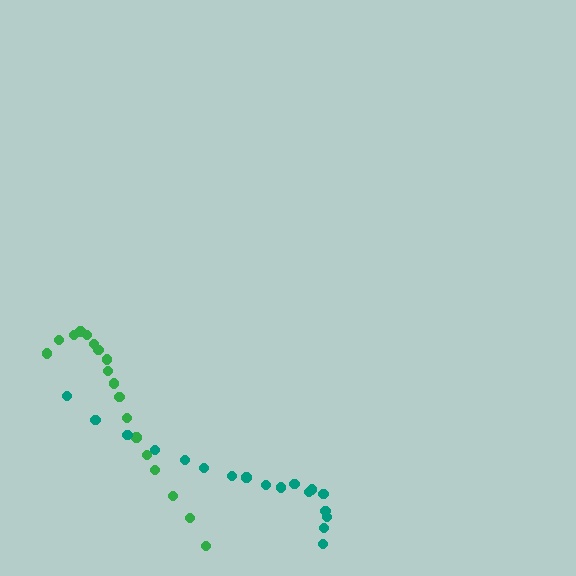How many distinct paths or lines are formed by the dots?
There are 2 distinct paths.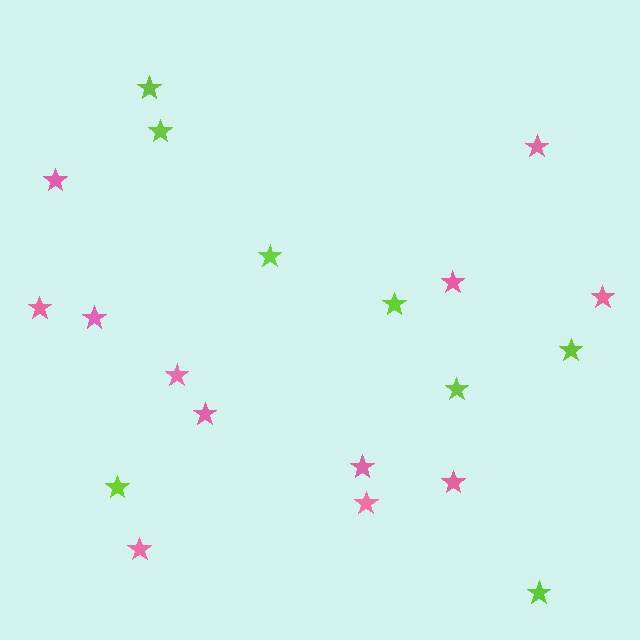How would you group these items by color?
There are 2 groups: one group of lime stars (8) and one group of pink stars (12).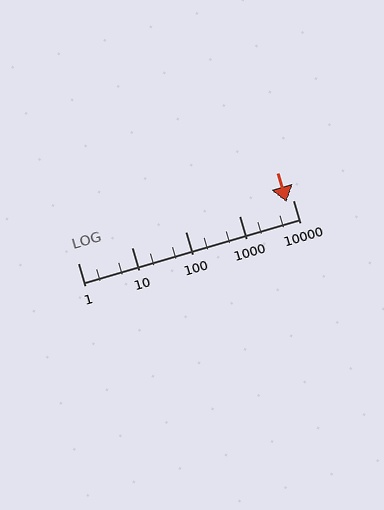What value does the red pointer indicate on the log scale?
The pointer indicates approximately 7700.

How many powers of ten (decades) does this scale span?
The scale spans 4 decades, from 1 to 10000.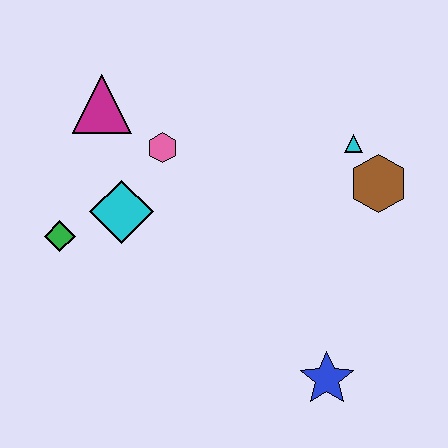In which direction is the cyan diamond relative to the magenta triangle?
The cyan diamond is below the magenta triangle.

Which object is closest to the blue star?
The brown hexagon is closest to the blue star.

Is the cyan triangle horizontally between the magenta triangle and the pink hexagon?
No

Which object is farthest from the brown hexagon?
The green diamond is farthest from the brown hexagon.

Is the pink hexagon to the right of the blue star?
No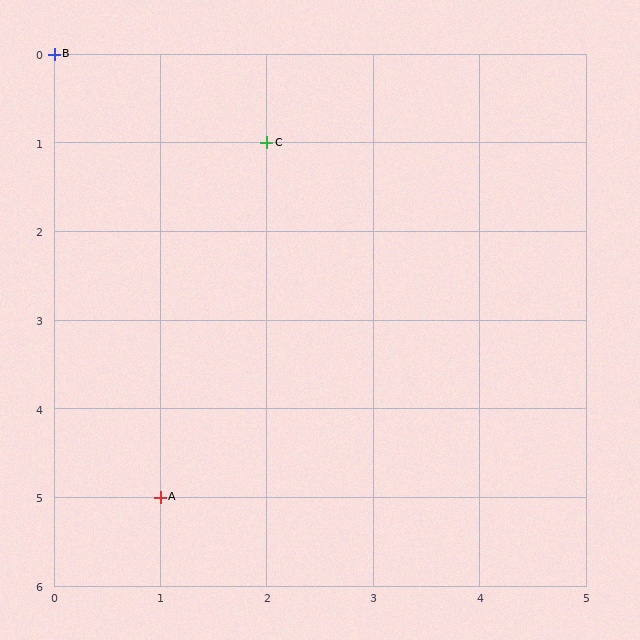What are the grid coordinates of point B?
Point B is at grid coordinates (0, 0).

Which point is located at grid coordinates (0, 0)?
Point B is at (0, 0).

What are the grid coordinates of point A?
Point A is at grid coordinates (1, 5).